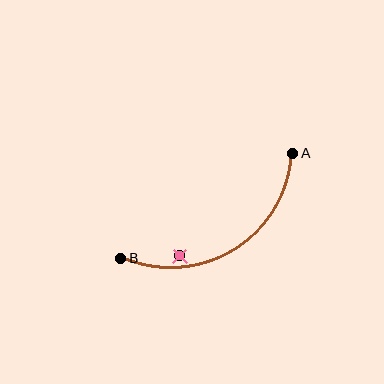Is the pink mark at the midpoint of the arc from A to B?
No — the pink mark does not lie on the arc at all. It sits slightly inside the curve.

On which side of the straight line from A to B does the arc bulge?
The arc bulges below the straight line connecting A and B.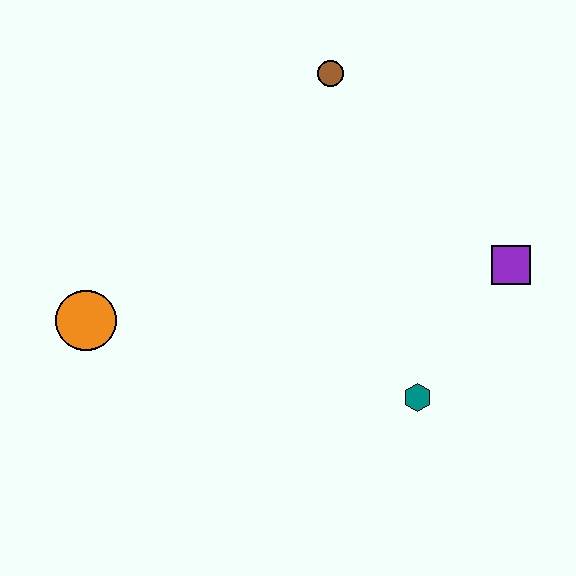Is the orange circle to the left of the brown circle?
Yes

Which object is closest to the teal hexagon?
The purple square is closest to the teal hexagon.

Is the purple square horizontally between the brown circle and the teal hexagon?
No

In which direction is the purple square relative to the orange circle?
The purple square is to the right of the orange circle.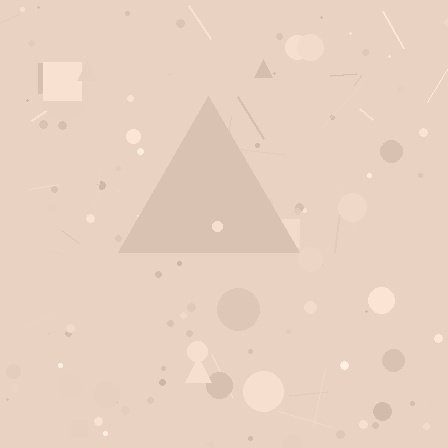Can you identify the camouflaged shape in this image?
The camouflaged shape is a triangle.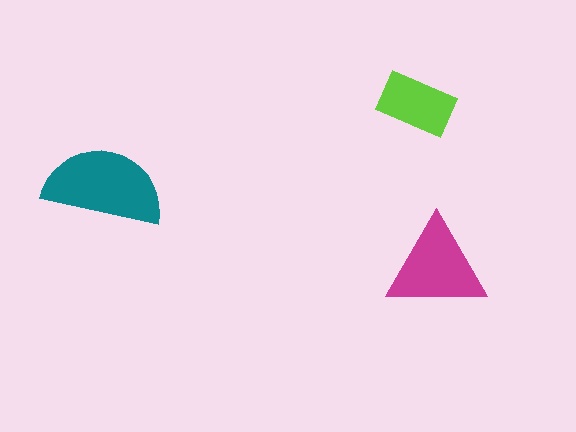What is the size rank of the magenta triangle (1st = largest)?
2nd.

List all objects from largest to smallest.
The teal semicircle, the magenta triangle, the lime rectangle.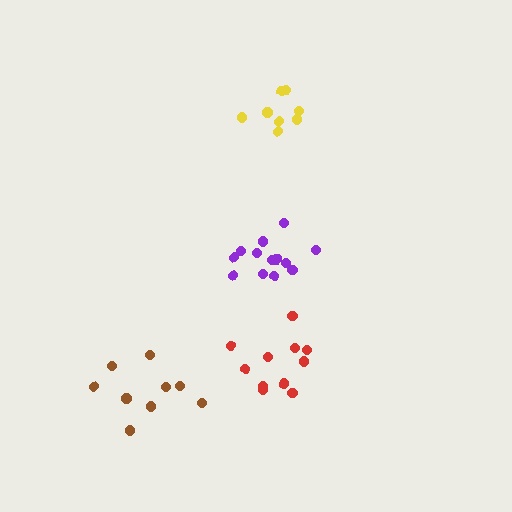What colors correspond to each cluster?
The clusters are colored: red, purple, brown, yellow.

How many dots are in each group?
Group 1: 11 dots, Group 2: 13 dots, Group 3: 9 dots, Group 4: 8 dots (41 total).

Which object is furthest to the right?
The purple cluster is rightmost.